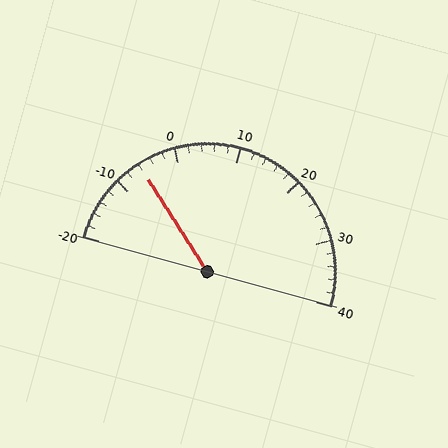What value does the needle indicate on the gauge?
The needle indicates approximately -6.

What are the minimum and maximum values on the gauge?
The gauge ranges from -20 to 40.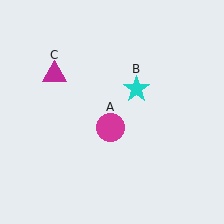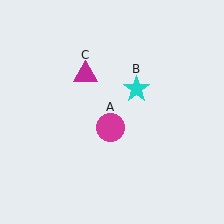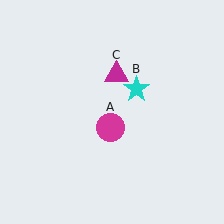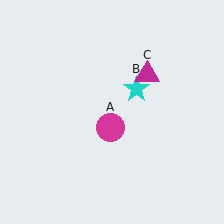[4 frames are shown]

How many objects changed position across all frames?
1 object changed position: magenta triangle (object C).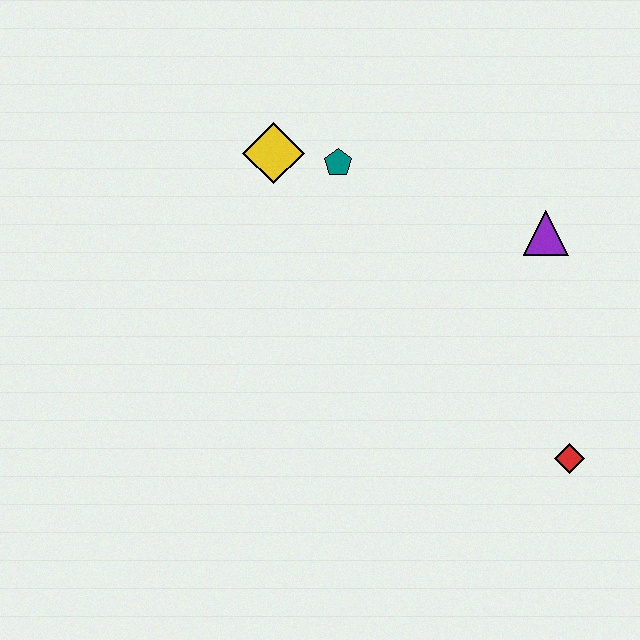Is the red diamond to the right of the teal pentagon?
Yes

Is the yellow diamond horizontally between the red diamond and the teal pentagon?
No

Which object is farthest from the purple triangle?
The yellow diamond is farthest from the purple triangle.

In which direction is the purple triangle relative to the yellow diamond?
The purple triangle is to the right of the yellow diamond.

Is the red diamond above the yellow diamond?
No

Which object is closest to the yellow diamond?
The teal pentagon is closest to the yellow diamond.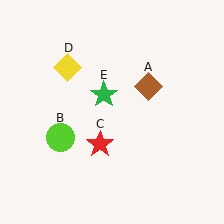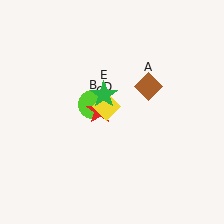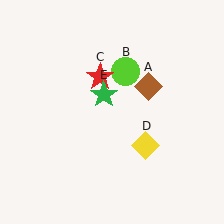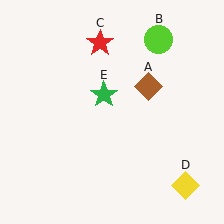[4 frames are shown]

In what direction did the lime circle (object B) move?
The lime circle (object B) moved up and to the right.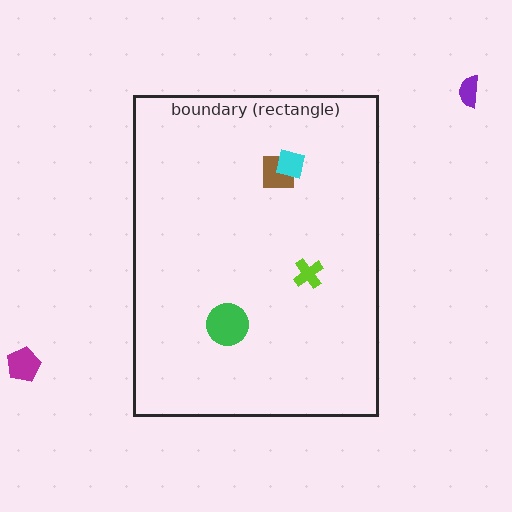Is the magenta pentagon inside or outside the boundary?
Outside.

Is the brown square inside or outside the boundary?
Inside.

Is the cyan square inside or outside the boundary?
Inside.